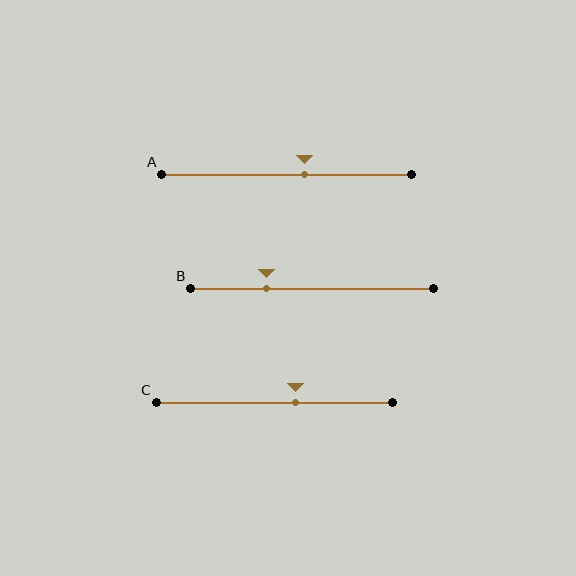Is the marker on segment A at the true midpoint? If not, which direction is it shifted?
No, the marker on segment A is shifted to the right by about 7% of the segment length.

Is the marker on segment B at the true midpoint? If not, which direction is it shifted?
No, the marker on segment B is shifted to the left by about 19% of the segment length.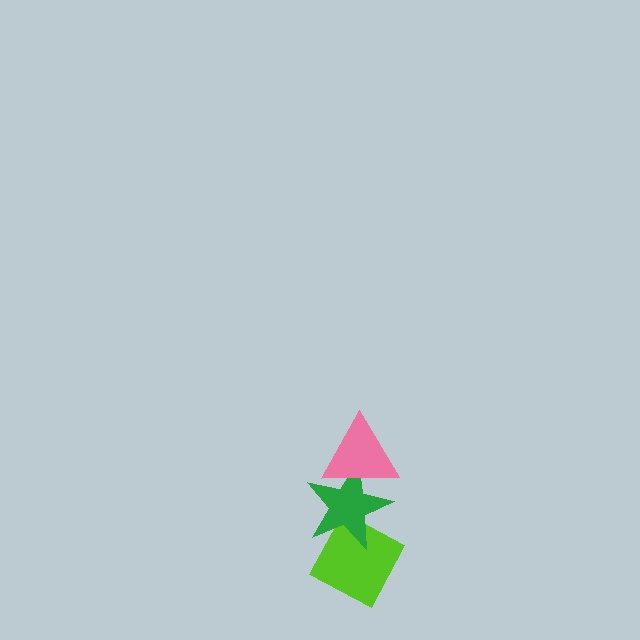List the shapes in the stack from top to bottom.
From top to bottom: the pink triangle, the green star, the lime diamond.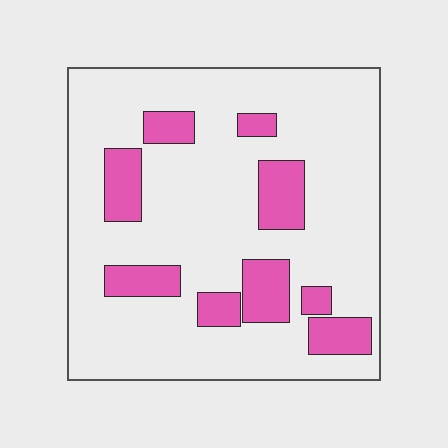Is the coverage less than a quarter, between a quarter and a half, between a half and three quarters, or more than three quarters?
Less than a quarter.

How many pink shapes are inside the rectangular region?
9.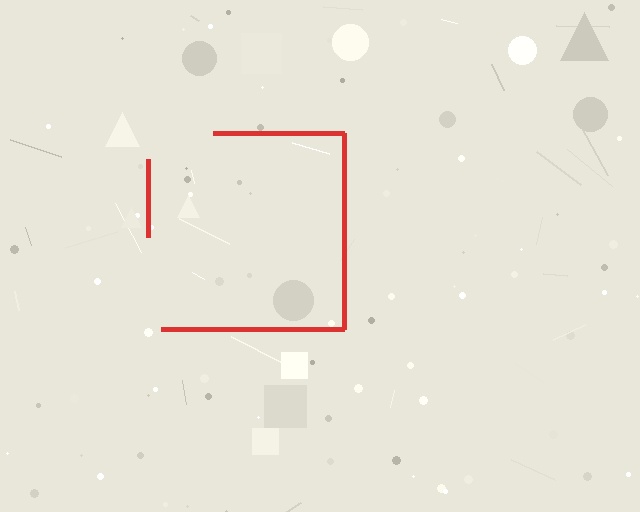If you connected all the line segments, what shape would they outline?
They would outline a square.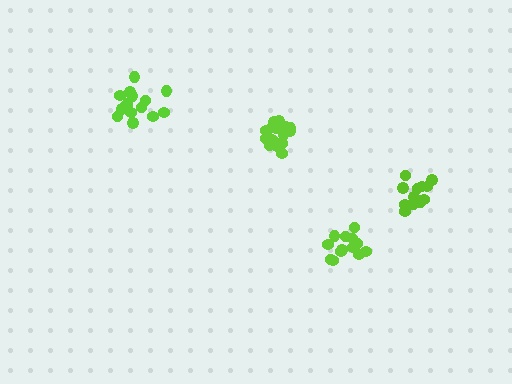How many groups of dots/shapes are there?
There are 4 groups.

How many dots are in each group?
Group 1: 13 dots, Group 2: 16 dots, Group 3: 12 dots, Group 4: 18 dots (59 total).